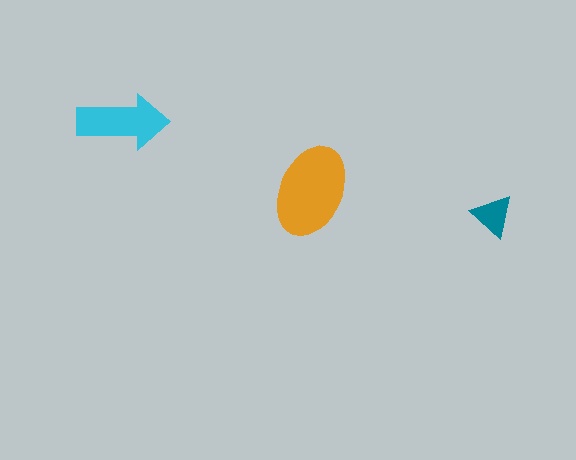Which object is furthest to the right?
The teal triangle is rightmost.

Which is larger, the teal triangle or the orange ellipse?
The orange ellipse.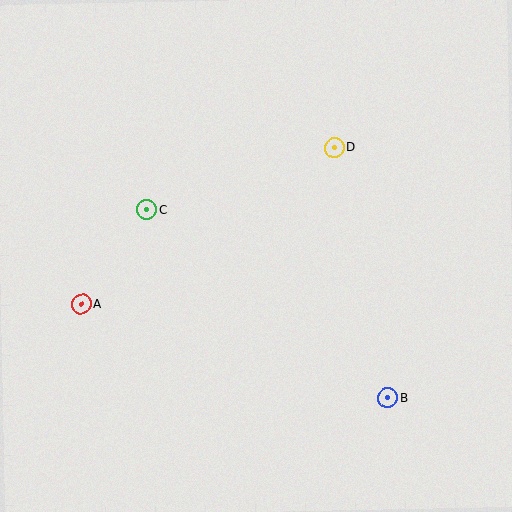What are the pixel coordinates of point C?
Point C is at (147, 210).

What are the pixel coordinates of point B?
Point B is at (388, 398).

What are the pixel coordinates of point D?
Point D is at (334, 148).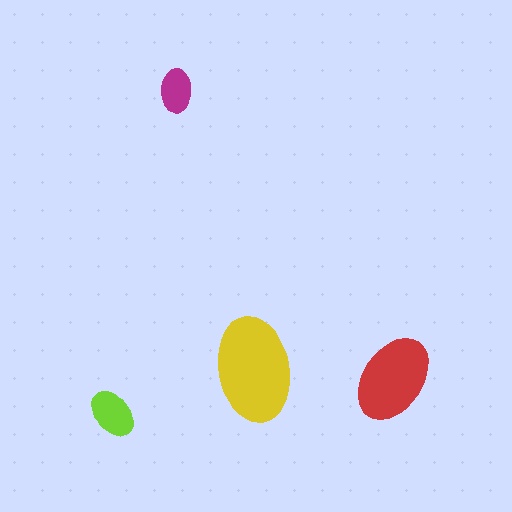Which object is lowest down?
The lime ellipse is bottommost.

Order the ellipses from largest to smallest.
the yellow one, the red one, the lime one, the magenta one.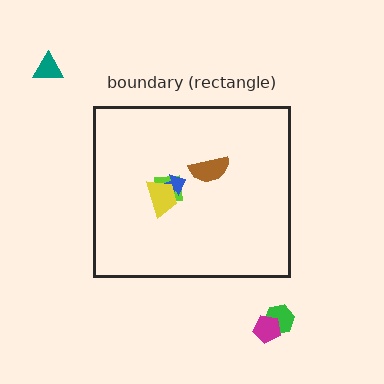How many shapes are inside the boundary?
4 inside, 3 outside.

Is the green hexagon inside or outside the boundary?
Outside.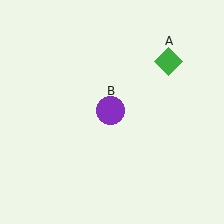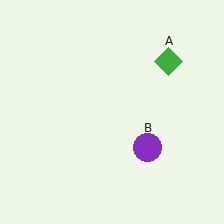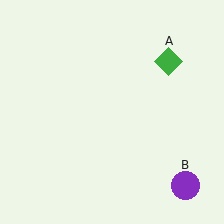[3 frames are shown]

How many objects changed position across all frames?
1 object changed position: purple circle (object B).